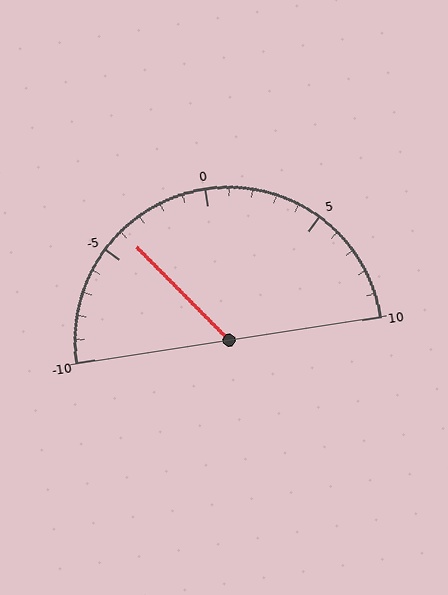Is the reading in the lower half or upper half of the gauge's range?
The reading is in the lower half of the range (-10 to 10).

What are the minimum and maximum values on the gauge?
The gauge ranges from -10 to 10.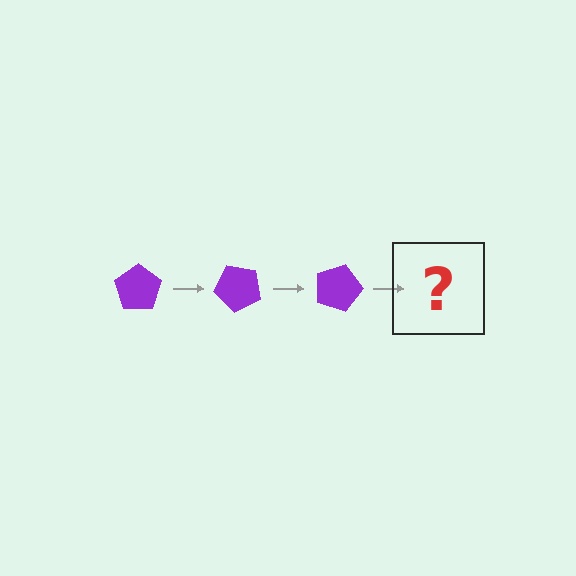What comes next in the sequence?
The next element should be a purple pentagon rotated 135 degrees.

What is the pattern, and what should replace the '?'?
The pattern is that the pentagon rotates 45 degrees each step. The '?' should be a purple pentagon rotated 135 degrees.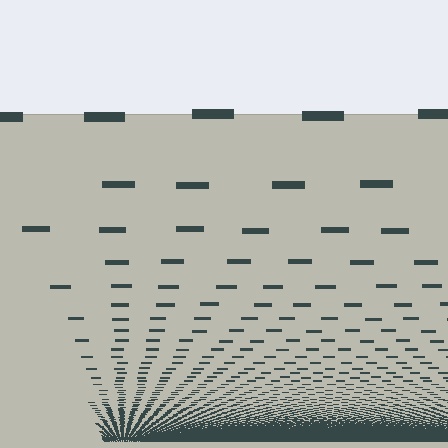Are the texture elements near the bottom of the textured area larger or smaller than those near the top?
Smaller. The gradient is inverted — elements near the bottom are smaller and denser.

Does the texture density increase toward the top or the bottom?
Density increases toward the bottom.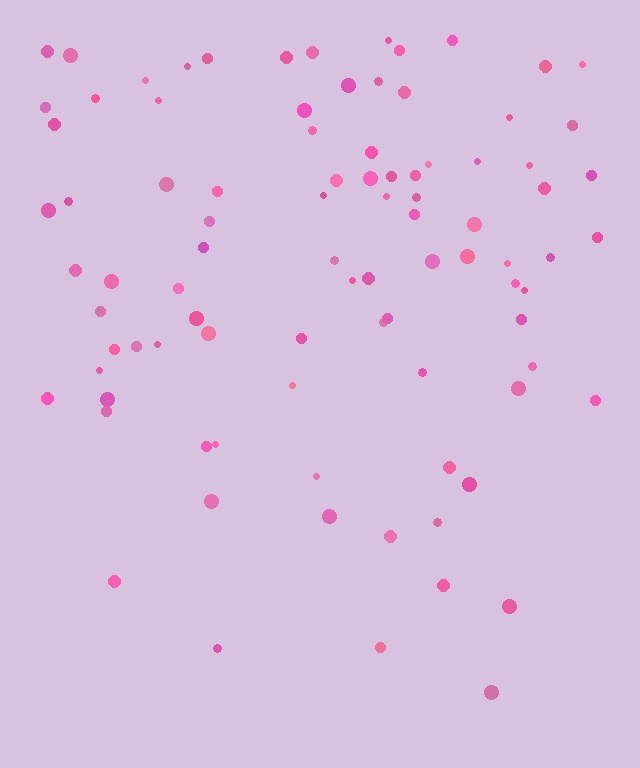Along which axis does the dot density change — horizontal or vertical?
Vertical.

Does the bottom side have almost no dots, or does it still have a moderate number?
Still a moderate number, just noticeably fewer than the top.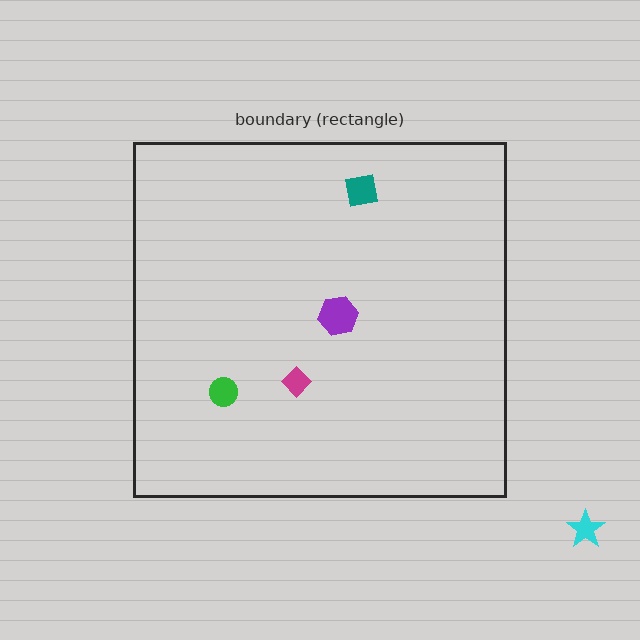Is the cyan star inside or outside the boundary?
Outside.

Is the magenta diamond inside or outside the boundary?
Inside.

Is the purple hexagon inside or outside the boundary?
Inside.